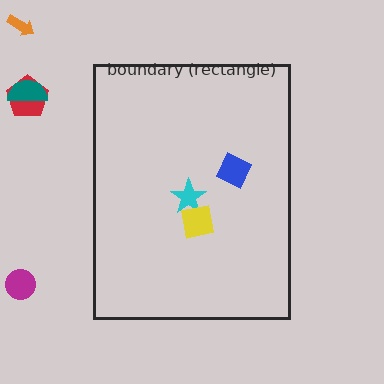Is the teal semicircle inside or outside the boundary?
Outside.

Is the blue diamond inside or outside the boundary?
Inside.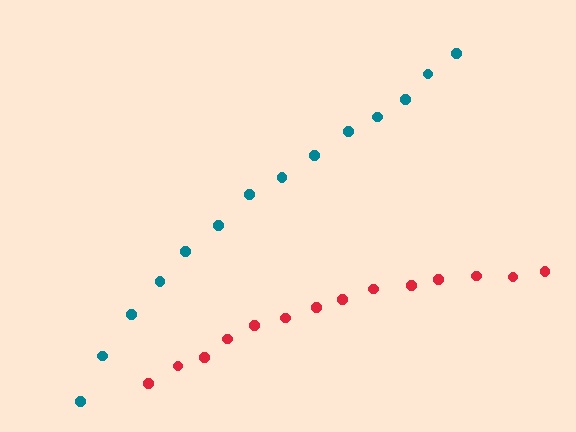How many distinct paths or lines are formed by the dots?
There are 2 distinct paths.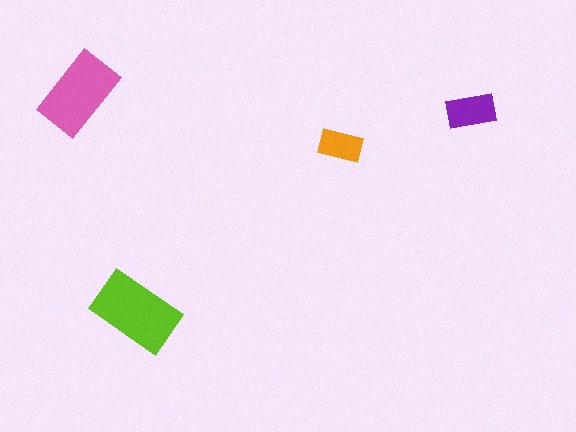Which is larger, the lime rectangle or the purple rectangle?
The lime one.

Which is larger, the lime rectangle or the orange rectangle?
The lime one.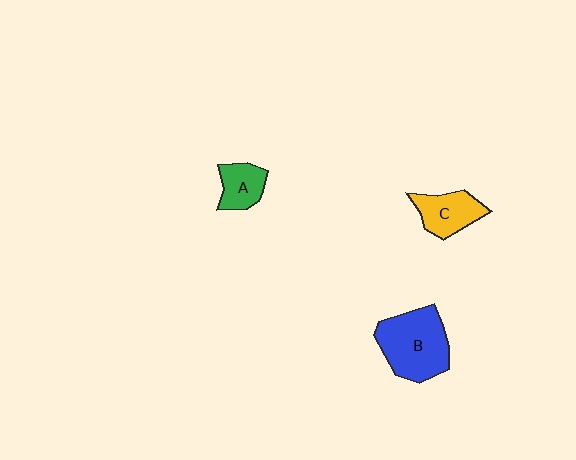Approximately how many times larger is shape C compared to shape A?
Approximately 1.3 times.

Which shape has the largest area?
Shape B (blue).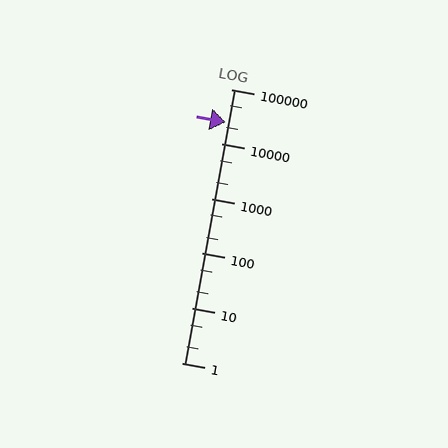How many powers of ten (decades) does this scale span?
The scale spans 5 decades, from 1 to 100000.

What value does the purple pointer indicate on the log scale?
The pointer indicates approximately 25000.